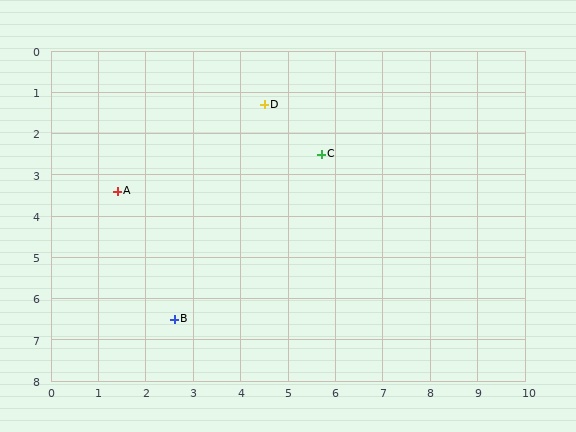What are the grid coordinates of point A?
Point A is at approximately (1.4, 3.4).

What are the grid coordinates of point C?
Point C is at approximately (5.7, 2.5).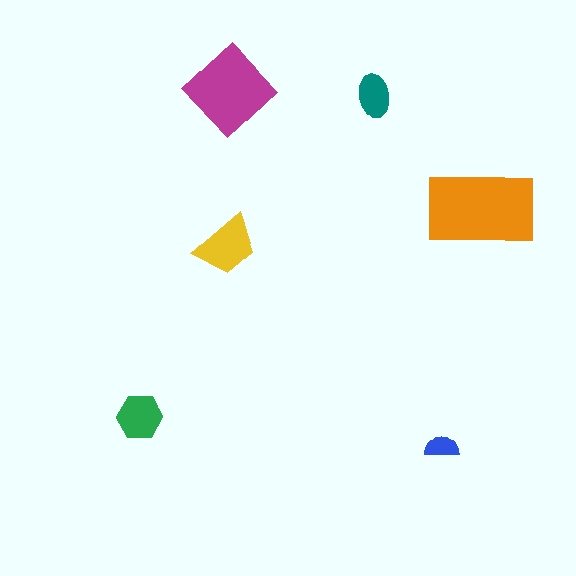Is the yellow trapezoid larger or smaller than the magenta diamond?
Smaller.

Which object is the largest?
The orange rectangle.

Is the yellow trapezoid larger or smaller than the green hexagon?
Larger.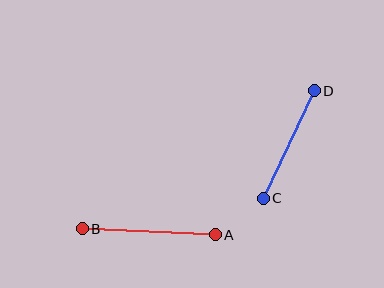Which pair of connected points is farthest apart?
Points A and B are farthest apart.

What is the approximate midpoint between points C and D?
The midpoint is at approximately (289, 145) pixels.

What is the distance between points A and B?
The distance is approximately 133 pixels.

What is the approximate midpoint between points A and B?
The midpoint is at approximately (149, 232) pixels.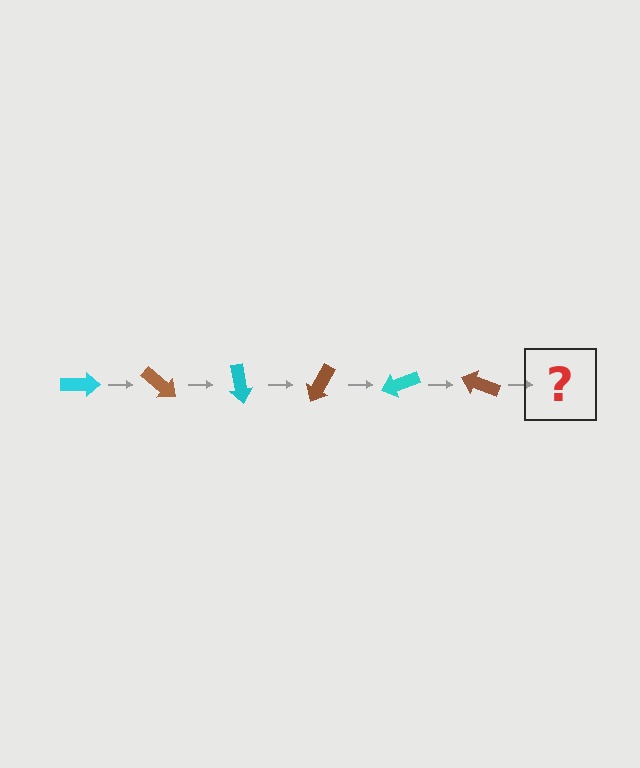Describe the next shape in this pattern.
It should be a cyan arrow, rotated 240 degrees from the start.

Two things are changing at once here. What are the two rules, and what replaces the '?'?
The two rules are that it rotates 40 degrees each step and the color cycles through cyan and brown. The '?' should be a cyan arrow, rotated 240 degrees from the start.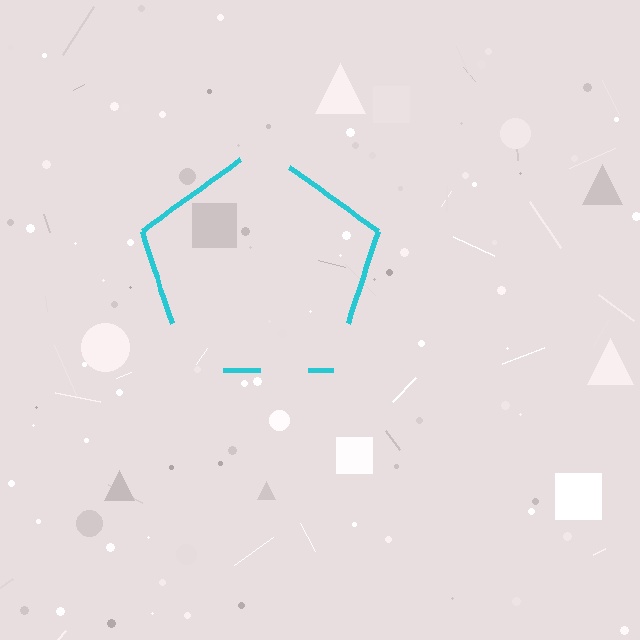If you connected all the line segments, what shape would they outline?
They would outline a pentagon.